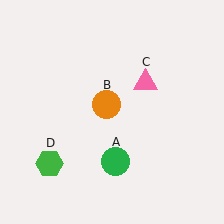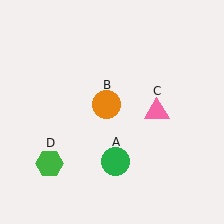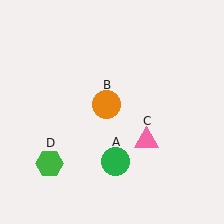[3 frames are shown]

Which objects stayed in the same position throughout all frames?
Green circle (object A) and orange circle (object B) and green hexagon (object D) remained stationary.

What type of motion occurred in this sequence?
The pink triangle (object C) rotated clockwise around the center of the scene.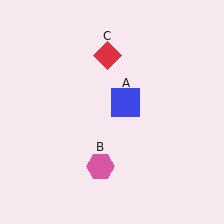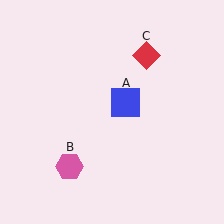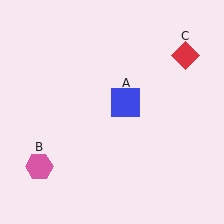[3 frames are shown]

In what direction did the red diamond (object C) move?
The red diamond (object C) moved right.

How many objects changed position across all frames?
2 objects changed position: pink hexagon (object B), red diamond (object C).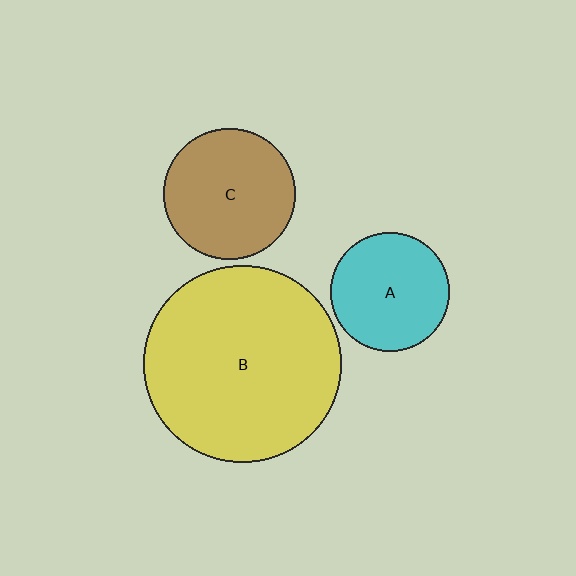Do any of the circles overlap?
No, none of the circles overlap.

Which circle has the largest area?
Circle B (yellow).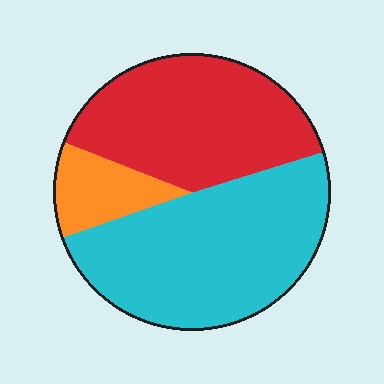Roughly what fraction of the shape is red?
Red covers around 40% of the shape.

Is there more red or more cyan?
Cyan.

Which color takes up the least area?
Orange, at roughly 10%.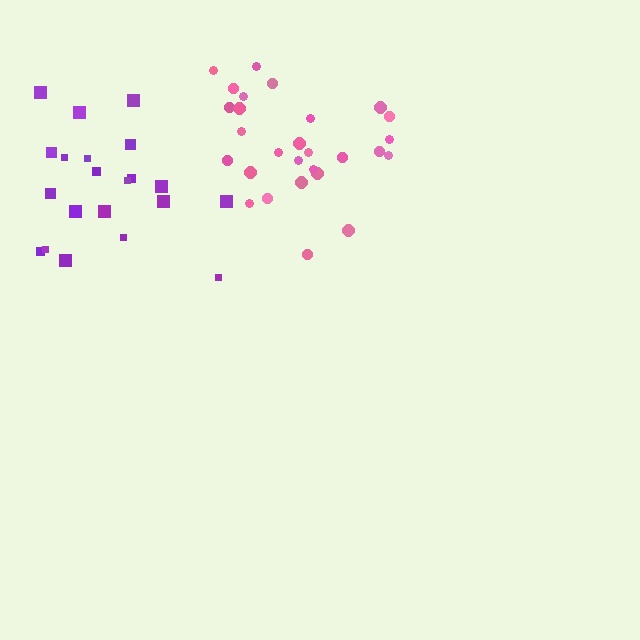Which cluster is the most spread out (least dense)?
Purple.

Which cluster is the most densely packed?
Pink.